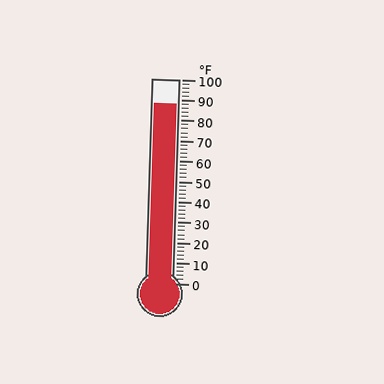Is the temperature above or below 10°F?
The temperature is above 10°F.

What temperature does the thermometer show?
The thermometer shows approximately 88°F.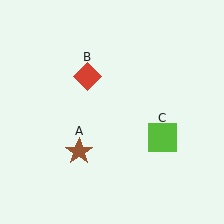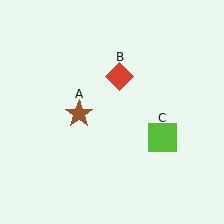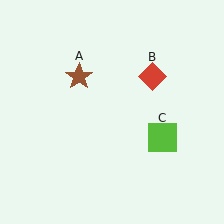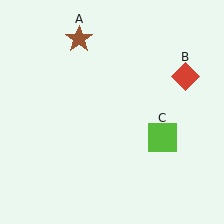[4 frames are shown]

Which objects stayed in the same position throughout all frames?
Lime square (object C) remained stationary.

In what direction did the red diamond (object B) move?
The red diamond (object B) moved right.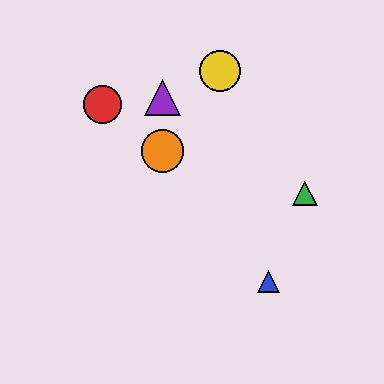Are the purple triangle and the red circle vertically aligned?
No, the purple triangle is at x≈162 and the red circle is at x≈102.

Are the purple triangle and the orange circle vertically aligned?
Yes, both are at x≈162.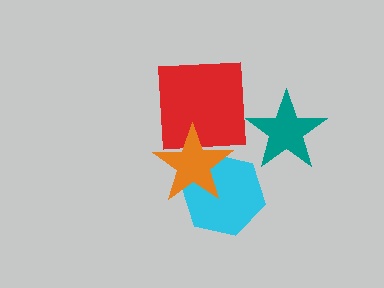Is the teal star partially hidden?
No, no other shape covers it.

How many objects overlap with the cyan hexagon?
1 object overlaps with the cyan hexagon.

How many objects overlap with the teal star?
0 objects overlap with the teal star.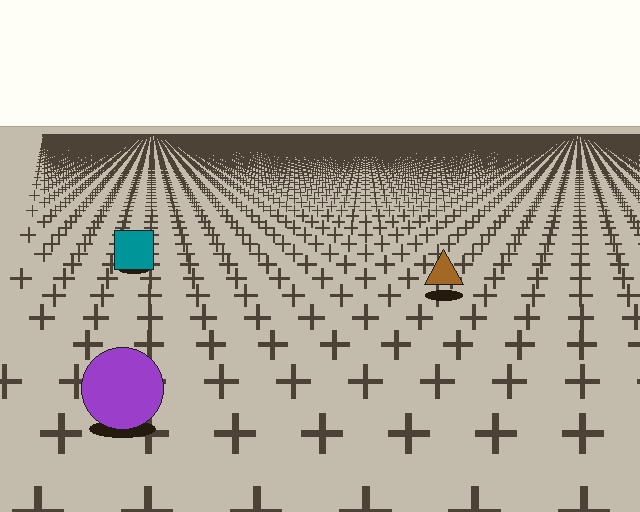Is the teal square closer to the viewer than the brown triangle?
No. The brown triangle is closer — you can tell from the texture gradient: the ground texture is coarser near it.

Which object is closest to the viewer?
The purple circle is closest. The texture marks near it are larger and more spread out.